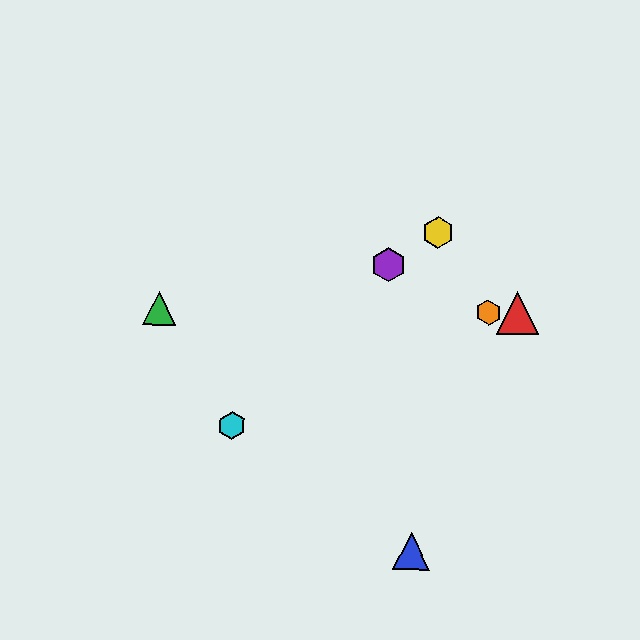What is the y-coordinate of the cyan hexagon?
The cyan hexagon is at y≈425.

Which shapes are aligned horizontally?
The red triangle, the green triangle, the orange hexagon are aligned horizontally.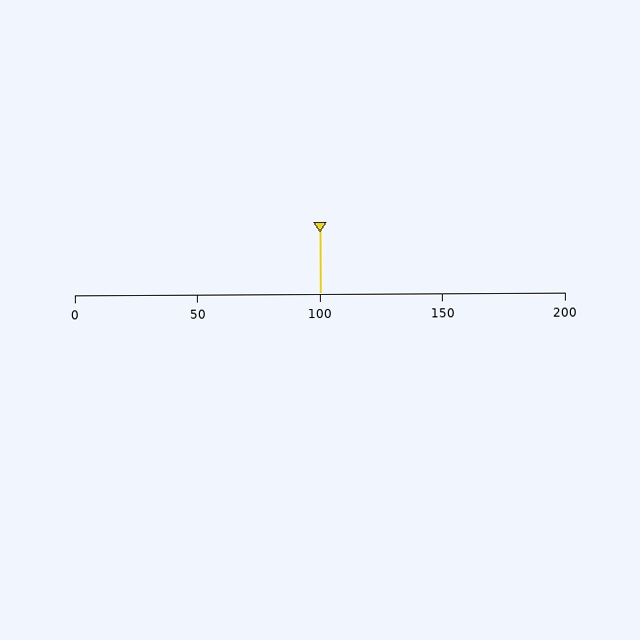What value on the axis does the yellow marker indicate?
The marker indicates approximately 100.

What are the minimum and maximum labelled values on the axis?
The axis runs from 0 to 200.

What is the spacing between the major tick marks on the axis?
The major ticks are spaced 50 apart.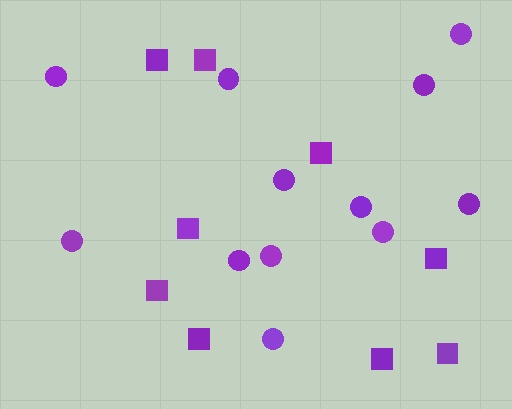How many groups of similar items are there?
There are 2 groups: one group of squares (9) and one group of circles (12).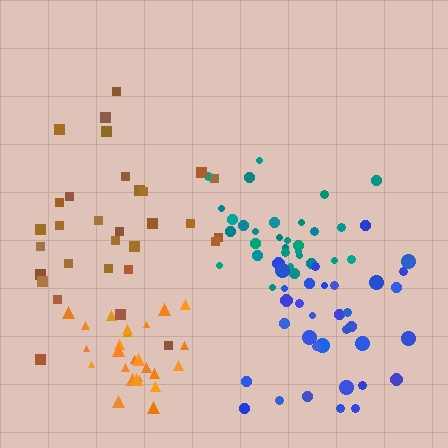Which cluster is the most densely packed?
Orange.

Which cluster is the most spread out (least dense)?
Brown.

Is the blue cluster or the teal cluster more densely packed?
Teal.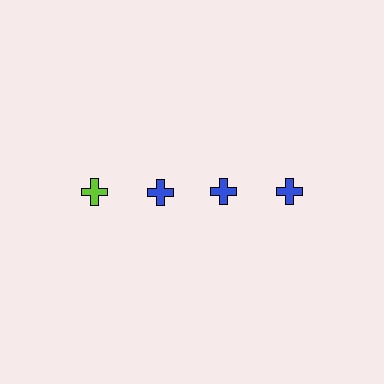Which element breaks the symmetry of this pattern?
The lime cross in the top row, leftmost column breaks the symmetry. All other shapes are blue crosses.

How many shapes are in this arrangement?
There are 4 shapes arranged in a grid pattern.